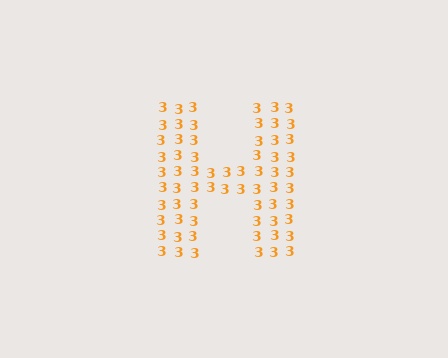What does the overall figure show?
The overall figure shows the letter H.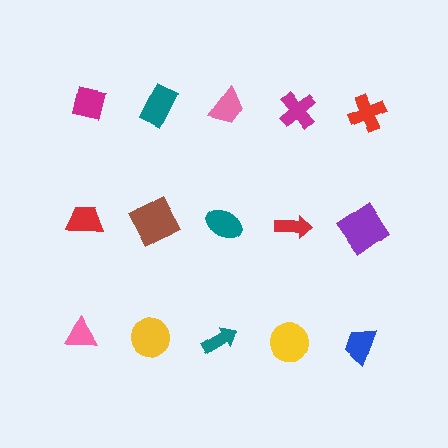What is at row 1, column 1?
A magenta square.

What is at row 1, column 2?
A teal rectangle.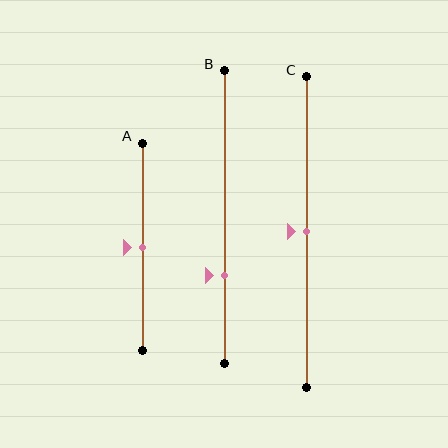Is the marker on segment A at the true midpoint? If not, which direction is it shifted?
Yes, the marker on segment A is at the true midpoint.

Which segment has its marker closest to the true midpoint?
Segment A has its marker closest to the true midpoint.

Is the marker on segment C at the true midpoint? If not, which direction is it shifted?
Yes, the marker on segment C is at the true midpoint.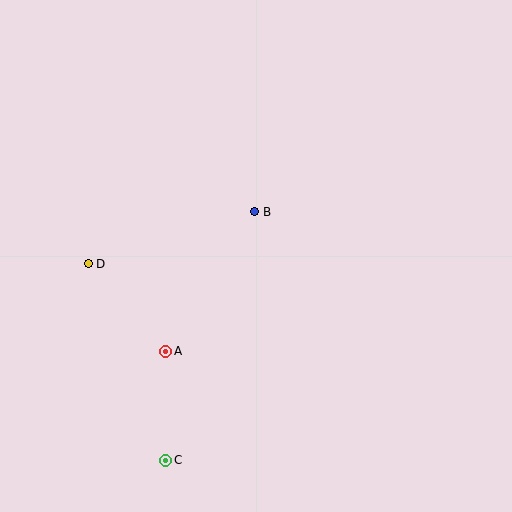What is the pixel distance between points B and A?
The distance between B and A is 166 pixels.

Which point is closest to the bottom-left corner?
Point C is closest to the bottom-left corner.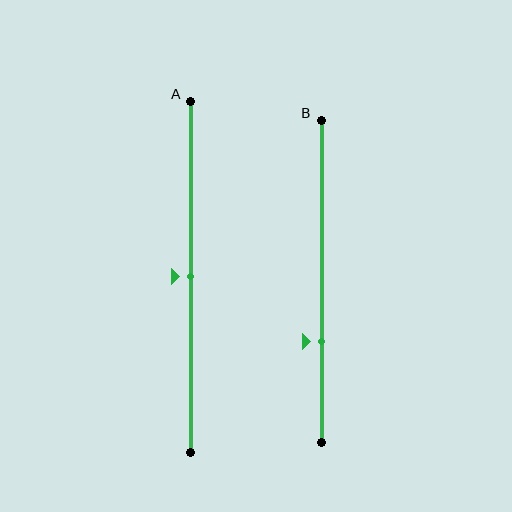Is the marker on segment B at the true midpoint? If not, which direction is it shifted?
No, the marker on segment B is shifted downward by about 19% of the segment length.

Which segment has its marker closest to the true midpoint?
Segment A has its marker closest to the true midpoint.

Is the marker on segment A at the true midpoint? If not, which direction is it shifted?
Yes, the marker on segment A is at the true midpoint.